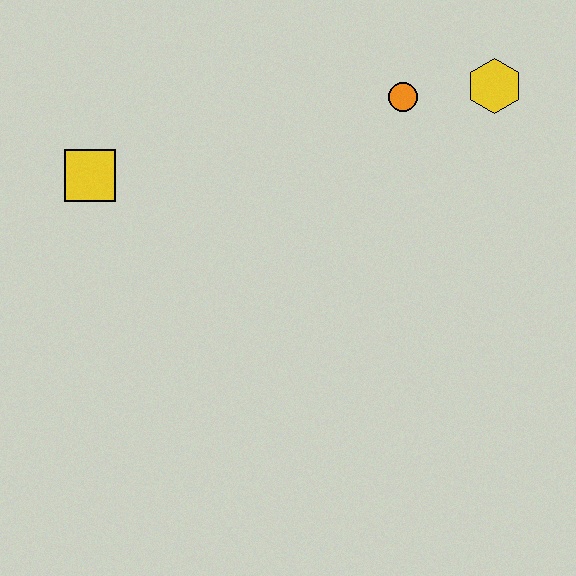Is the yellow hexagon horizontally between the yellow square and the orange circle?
No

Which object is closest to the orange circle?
The yellow hexagon is closest to the orange circle.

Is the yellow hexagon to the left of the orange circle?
No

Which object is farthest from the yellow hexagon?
The yellow square is farthest from the yellow hexagon.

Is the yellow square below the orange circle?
Yes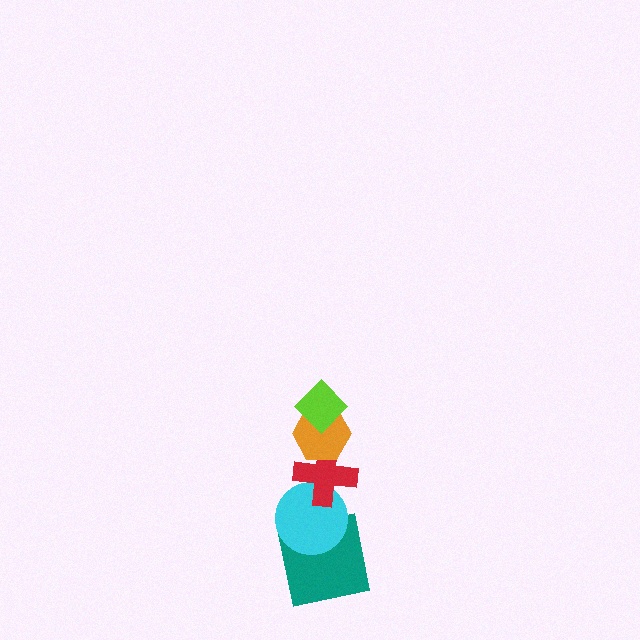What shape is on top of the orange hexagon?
The lime diamond is on top of the orange hexagon.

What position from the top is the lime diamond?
The lime diamond is 1st from the top.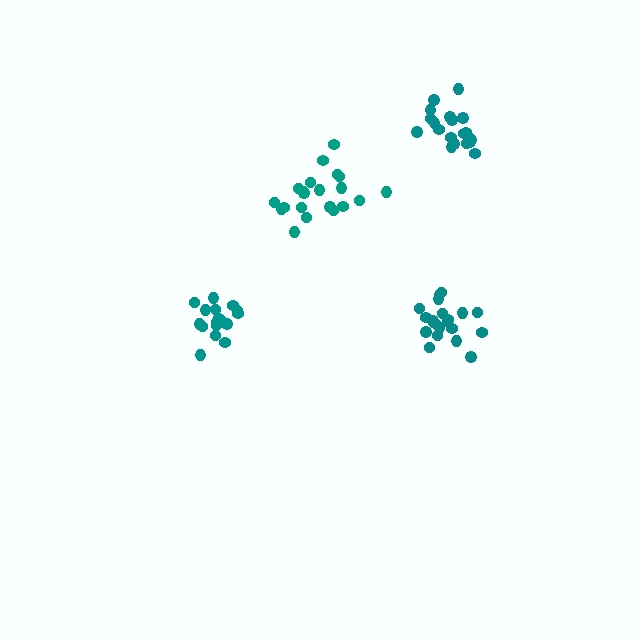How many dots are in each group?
Group 1: 20 dots, Group 2: 21 dots, Group 3: 17 dots, Group 4: 20 dots (78 total).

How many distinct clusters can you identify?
There are 4 distinct clusters.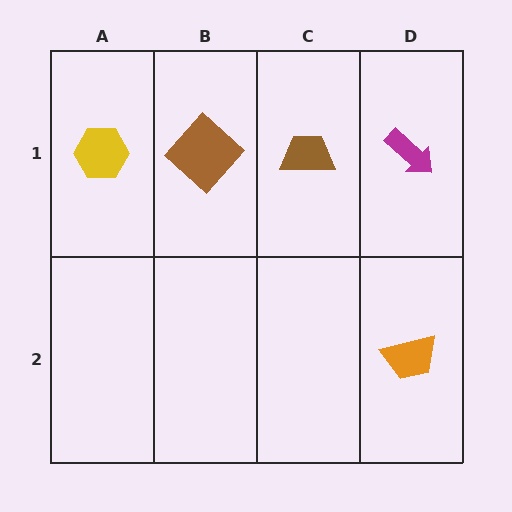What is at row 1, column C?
A brown trapezoid.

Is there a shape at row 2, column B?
No, that cell is empty.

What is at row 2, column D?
An orange trapezoid.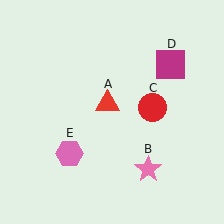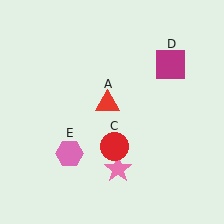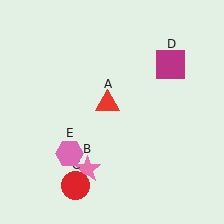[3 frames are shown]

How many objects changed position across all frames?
2 objects changed position: pink star (object B), red circle (object C).